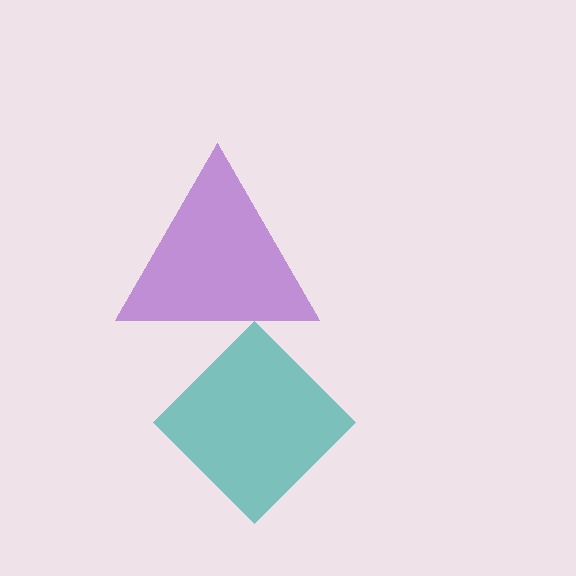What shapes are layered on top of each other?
The layered shapes are: a teal diamond, a purple triangle.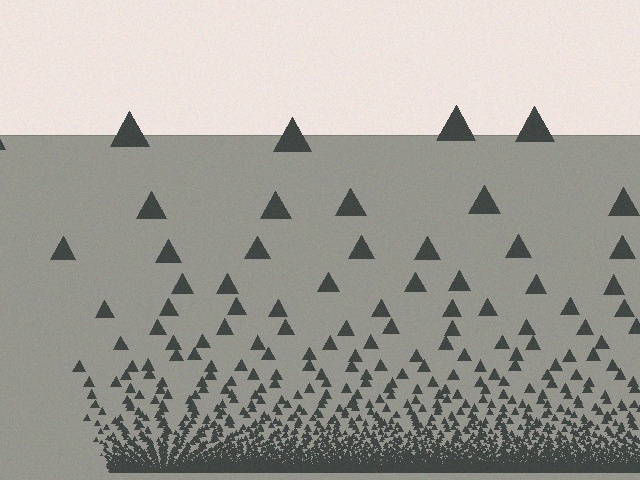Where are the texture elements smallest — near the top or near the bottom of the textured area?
Near the bottom.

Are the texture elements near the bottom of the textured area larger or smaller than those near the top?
Smaller. The gradient is inverted — elements near the bottom are smaller and denser.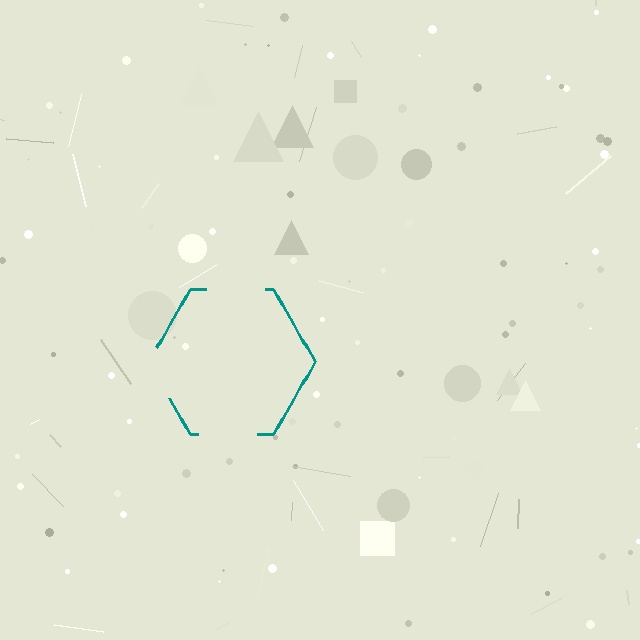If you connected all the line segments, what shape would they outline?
They would outline a hexagon.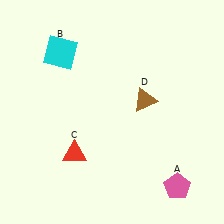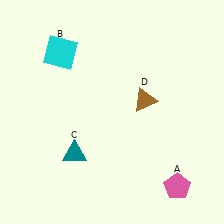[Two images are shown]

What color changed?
The triangle (C) changed from red in Image 1 to teal in Image 2.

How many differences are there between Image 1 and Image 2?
There is 1 difference between the two images.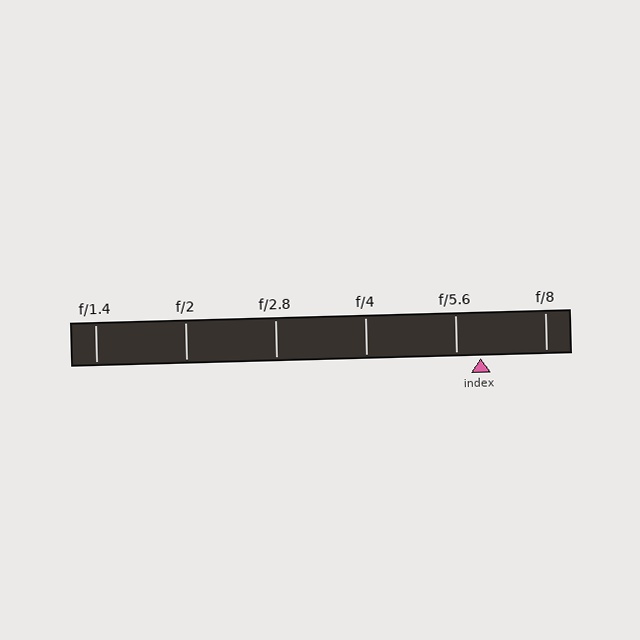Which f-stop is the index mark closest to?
The index mark is closest to f/5.6.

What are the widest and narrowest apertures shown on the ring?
The widest aperture shown is f/1.4 and the narrowest is f/8.